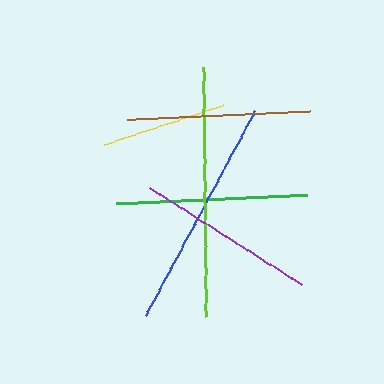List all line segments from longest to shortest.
From longest to shortest: lime, blue, green, brown, purple, yellow.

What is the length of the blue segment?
The blue segment is approximately 232 pixels long.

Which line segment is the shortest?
The yellow line is the shortest at approximately 125 pixels.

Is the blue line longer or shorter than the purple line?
The blue line is longer than the purple line.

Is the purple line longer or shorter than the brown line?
The brown line is longer than the purple line.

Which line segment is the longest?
The lime line is the longest at approximately 249 pixels.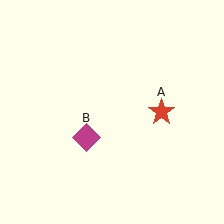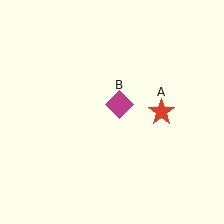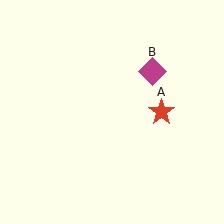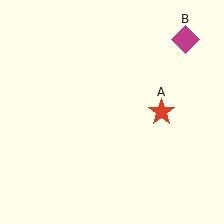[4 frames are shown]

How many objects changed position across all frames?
1 object changed position: magenta diamond (object B).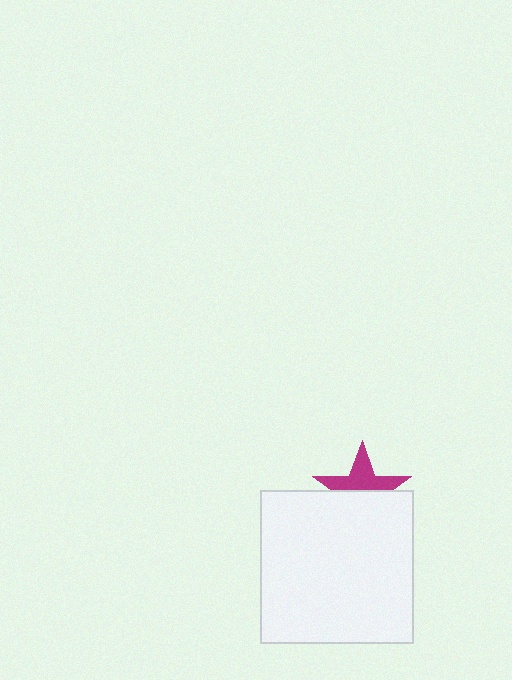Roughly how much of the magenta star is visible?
About half of it is visible (roughly 49%).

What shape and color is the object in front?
The object in front is a white square.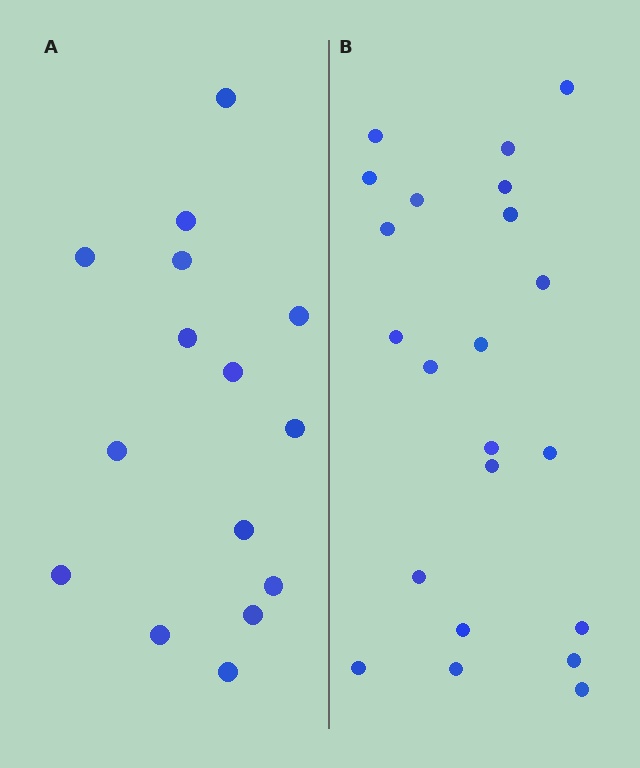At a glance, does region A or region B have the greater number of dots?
Region B (the right region) has more dots.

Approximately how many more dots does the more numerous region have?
Region B has roughly 8 or so more dots than region A.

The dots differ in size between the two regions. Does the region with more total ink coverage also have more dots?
No. Region A has more total ink coverage because its dots are larger, but region B actually contains more individual dots. Total area can be misleading — the number of items is what matters here.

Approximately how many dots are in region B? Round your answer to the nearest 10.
About 20 dots. (The exact count is 22, which rounds to 20.)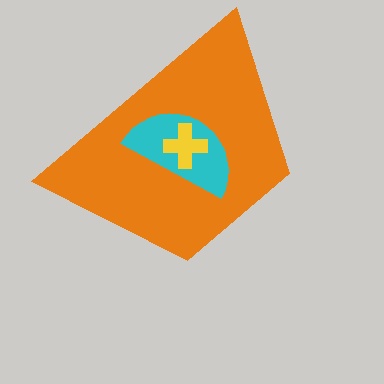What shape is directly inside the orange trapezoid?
The cyan semicircle.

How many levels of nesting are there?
3.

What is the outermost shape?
The orange trapezoid.